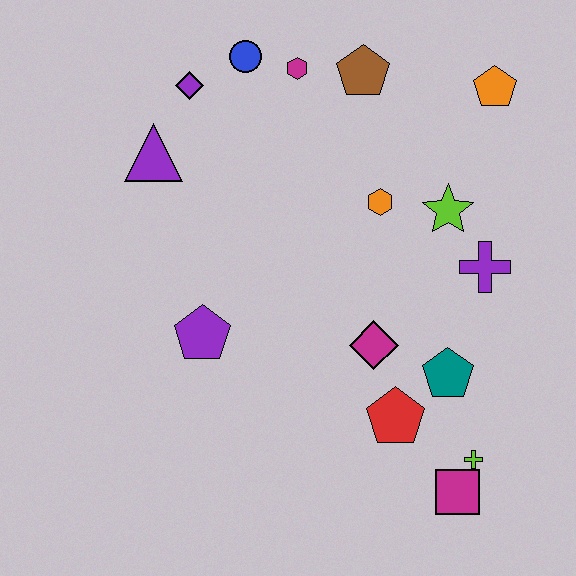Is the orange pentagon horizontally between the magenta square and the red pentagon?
No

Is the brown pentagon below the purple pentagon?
No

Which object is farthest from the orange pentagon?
The magenta square is farthest from the orange pentagon.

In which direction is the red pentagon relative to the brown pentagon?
The red pentagon is below the brown pentagon.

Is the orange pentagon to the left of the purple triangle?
No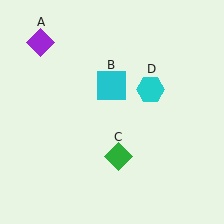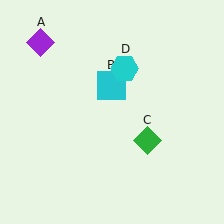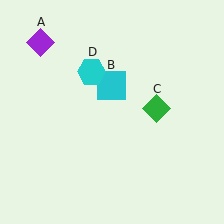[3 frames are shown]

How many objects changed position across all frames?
2 objects changed position: green diamond (object C), cyan hexagon (object D).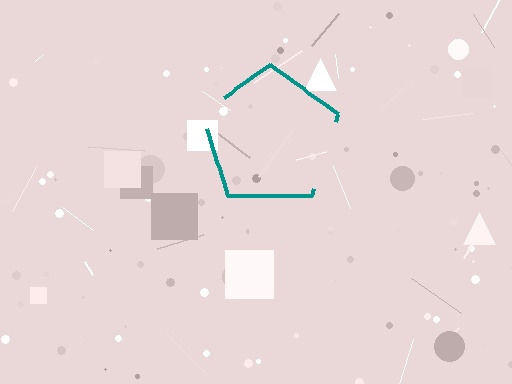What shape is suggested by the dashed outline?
The dashed outline suggests a pentagon.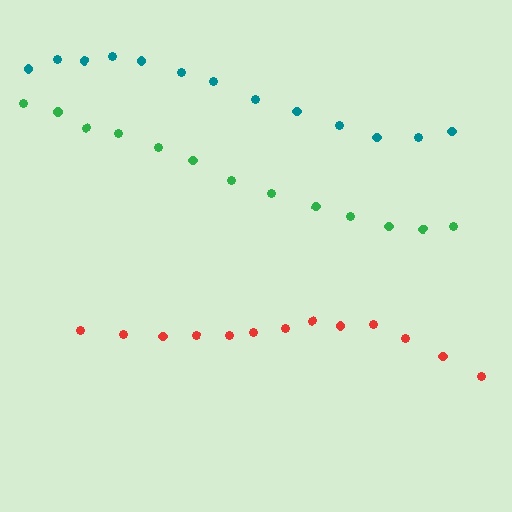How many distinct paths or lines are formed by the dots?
There are 3 distinct paths.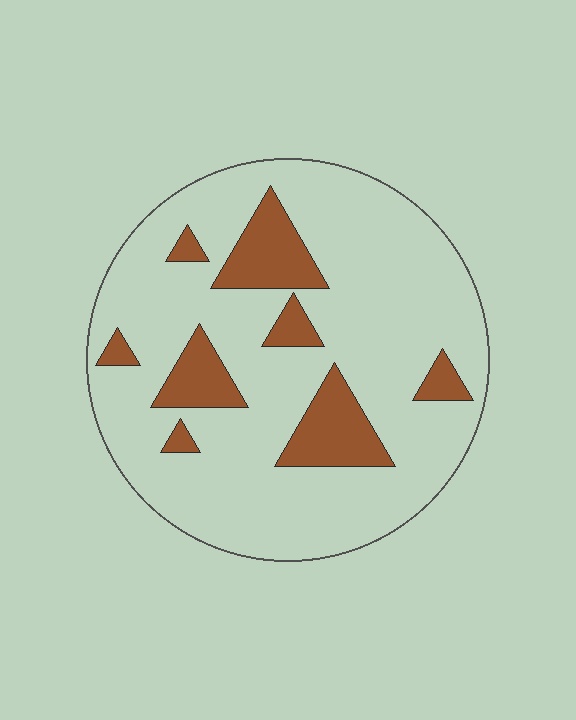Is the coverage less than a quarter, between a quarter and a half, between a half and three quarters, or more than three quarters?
Less than a quarter.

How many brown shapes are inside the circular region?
8.